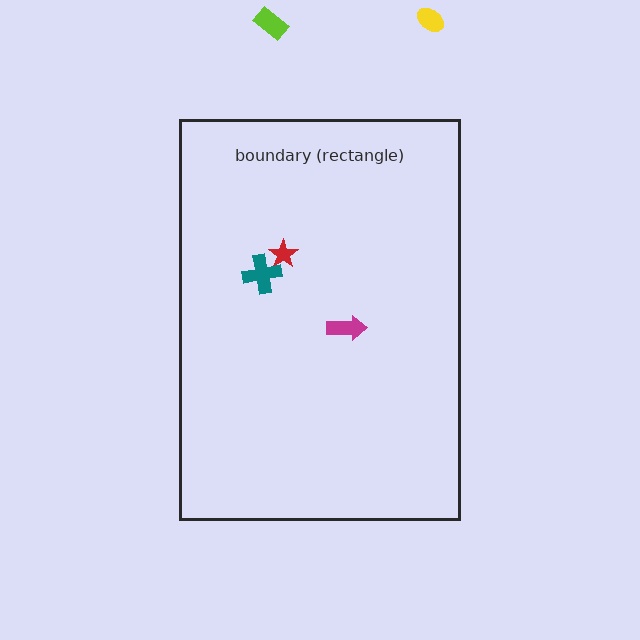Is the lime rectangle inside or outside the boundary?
Outside.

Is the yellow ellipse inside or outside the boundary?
Outside.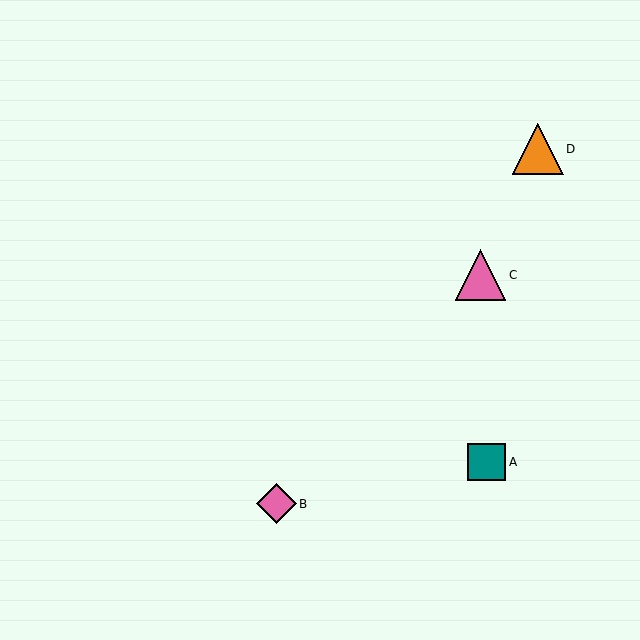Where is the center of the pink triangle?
The center of the pink triangle is at (481, 275).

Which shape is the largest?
The orange triangle (labeled D) is the largest.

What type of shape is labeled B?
Shape B is a pink diamond.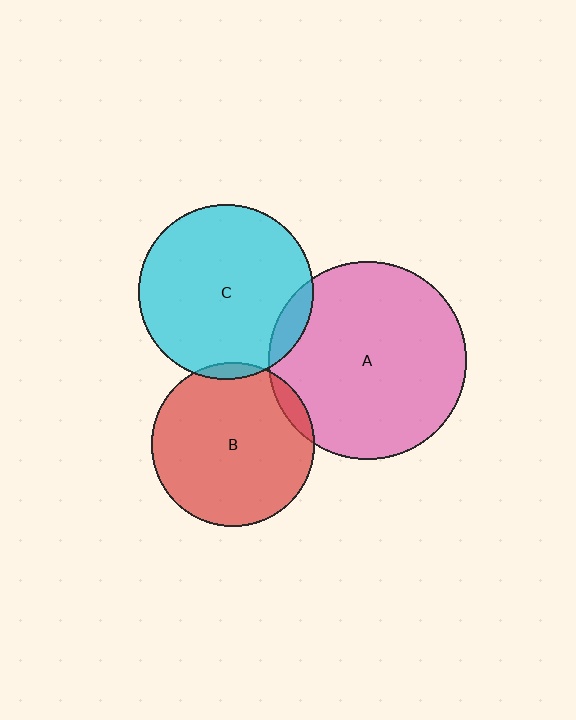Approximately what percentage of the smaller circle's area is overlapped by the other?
Approximately 5%.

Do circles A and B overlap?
Yes.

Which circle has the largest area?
Circle A (pink).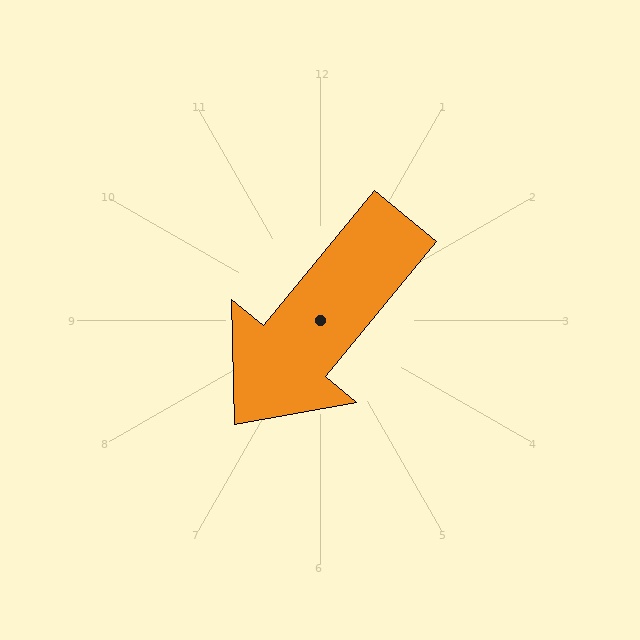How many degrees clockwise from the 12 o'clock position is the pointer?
Approximately 219 degrees.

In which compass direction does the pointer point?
Southwest.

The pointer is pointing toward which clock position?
Roughly 7 o'clock.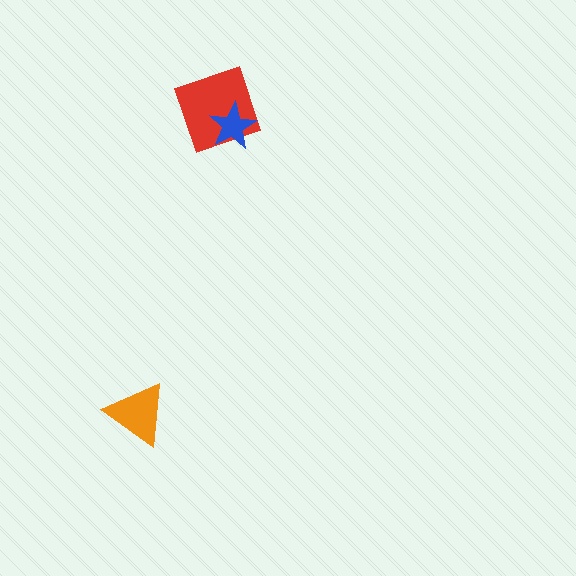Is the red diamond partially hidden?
Yes, it is partially covered by another shape.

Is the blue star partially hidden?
No, no other shape covers it.